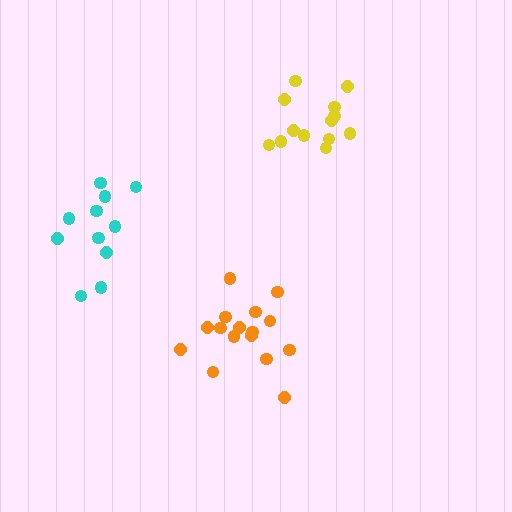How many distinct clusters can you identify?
There are 3 distinct clusters.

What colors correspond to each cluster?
The clusters are colored: cyan, yellow, orange.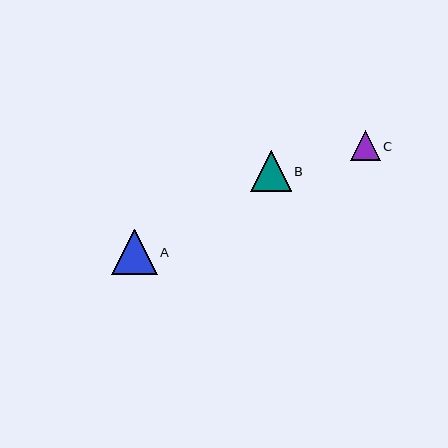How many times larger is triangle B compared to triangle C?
Triangle B is approximately 1.4 times the size of triangle C.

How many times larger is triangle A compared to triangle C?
Triangle A is approximately 1.5 times the size of triangle C.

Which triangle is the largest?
Triangle A is the largest with a size of approximately 45 pixels.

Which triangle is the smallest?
Triangle C is the smallest with a size of approximately 30 pixels.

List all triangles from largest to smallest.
From largest to smallest: A, B, C.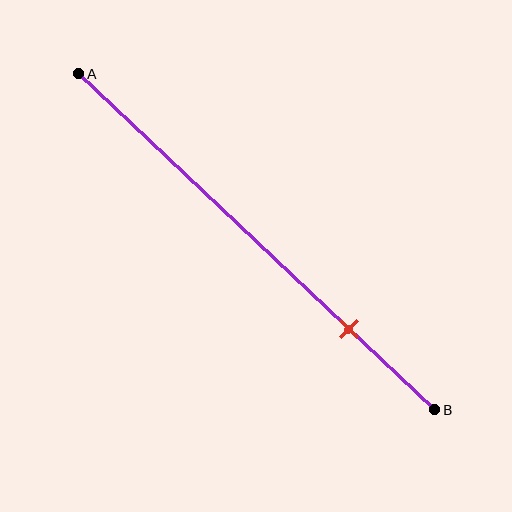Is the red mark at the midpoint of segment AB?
No, the mark is at about 75% from A, not at the 50% midpoint.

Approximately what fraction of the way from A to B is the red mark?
The red mark is approximately 75% of the way from A to B.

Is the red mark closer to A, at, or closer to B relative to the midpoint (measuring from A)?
The red mark is closer to point B than the midpoint of segment AB.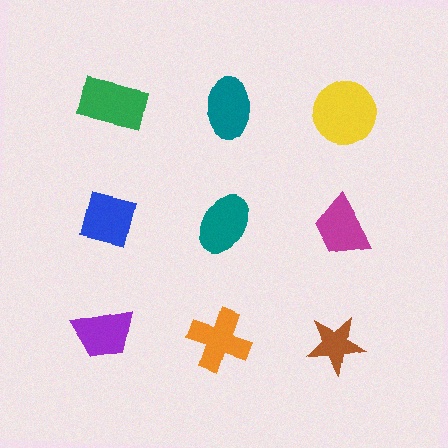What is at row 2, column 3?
A magenta trapezoid.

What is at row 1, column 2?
A teal ellipse.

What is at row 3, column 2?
An orange cross.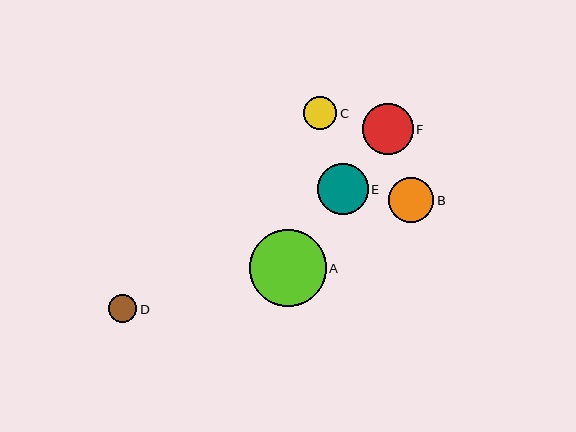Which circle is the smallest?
Circle D is the smallest with a size of approximately 28 pixels.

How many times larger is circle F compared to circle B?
Circle F is approximately 1.1 times the size of circle B.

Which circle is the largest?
Circle A is the largest with a size of approximately 77 pixels.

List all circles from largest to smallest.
From largest to smallest: A, E, F, B, C, D.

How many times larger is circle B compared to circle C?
Circle B is approximately 1.4 times the size of circle C.